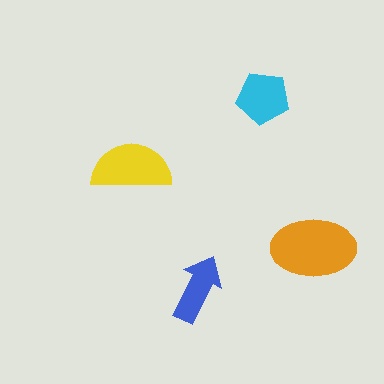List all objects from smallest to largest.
The blue arrow, the cyan pentagon, the yellow semicircle, the orange ellipse.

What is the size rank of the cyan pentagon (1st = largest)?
3rd.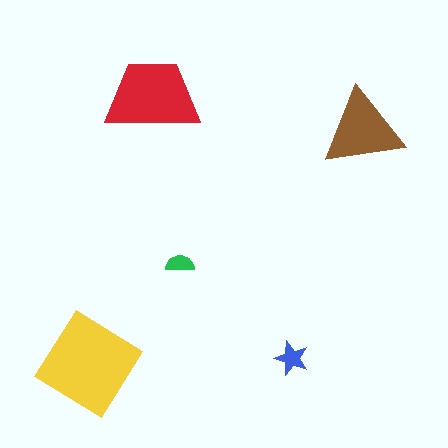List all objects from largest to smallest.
The yellow diamond, the red trapezoid, the brown triangle, the blue star, the green semicircle.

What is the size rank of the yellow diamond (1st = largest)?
1st.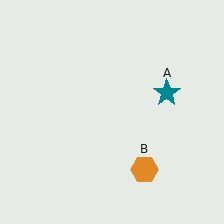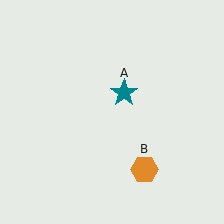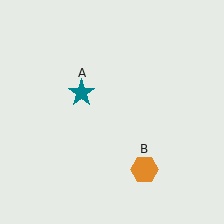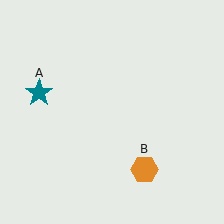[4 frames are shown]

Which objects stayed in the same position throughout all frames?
Orange hexagon (object B) remained stationary.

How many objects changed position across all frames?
1 object changed position: teal star (object A).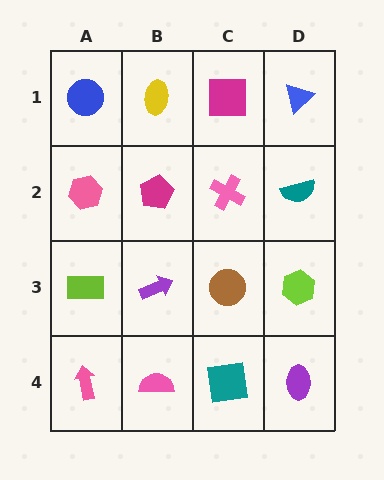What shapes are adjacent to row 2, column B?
A yellow ellipse (row 1, column B), a purple arrow (row 3, column B), a pink hexagon (row 2, column A), a pink cross (row 2, column C).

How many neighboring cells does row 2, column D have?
3.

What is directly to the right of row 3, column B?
A brown circle.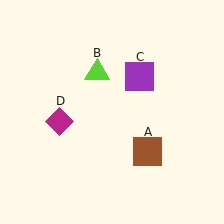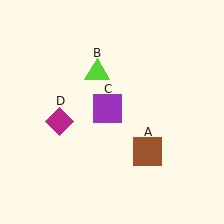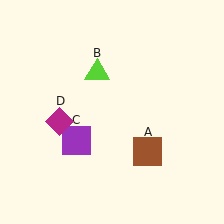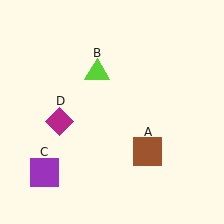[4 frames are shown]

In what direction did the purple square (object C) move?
The purple square (object C) moved down and to the left.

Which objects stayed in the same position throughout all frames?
Brown square (object A) and lime triangle (object B) and magenta diamond (object D) remained stationary.